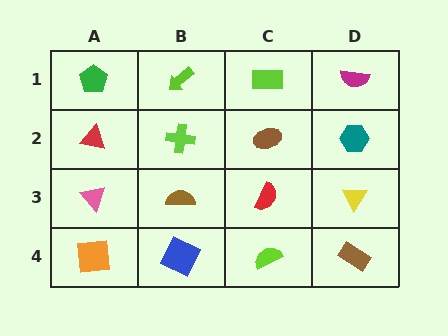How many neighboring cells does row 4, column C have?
3.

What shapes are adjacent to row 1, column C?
A brown ellipse (row 2, column C), a lime arrow (row 1, column B), a magenta semicircle (row 1, column D).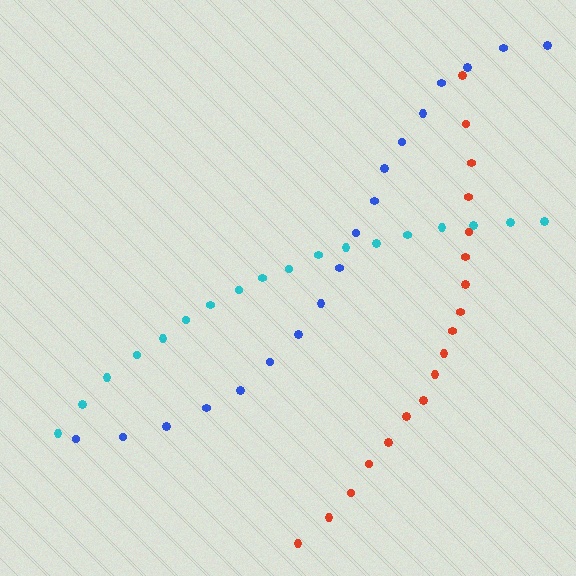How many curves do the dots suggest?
There are 3 distinct paths.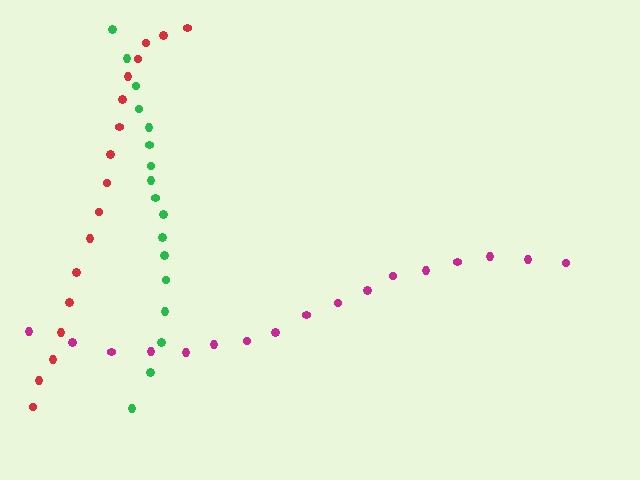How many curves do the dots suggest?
There are 3 distinct paths.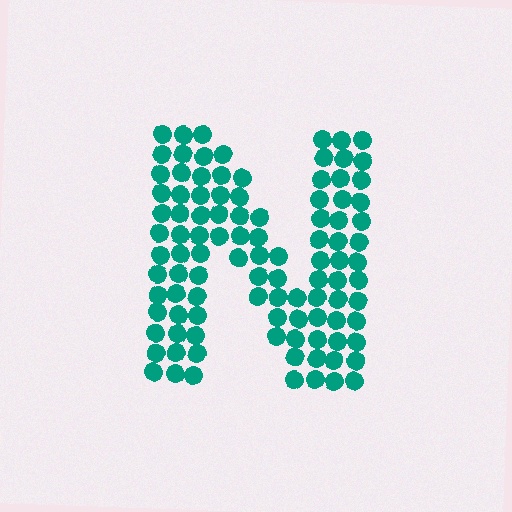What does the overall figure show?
The overall figure shows the letter N.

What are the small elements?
The small elements are circles.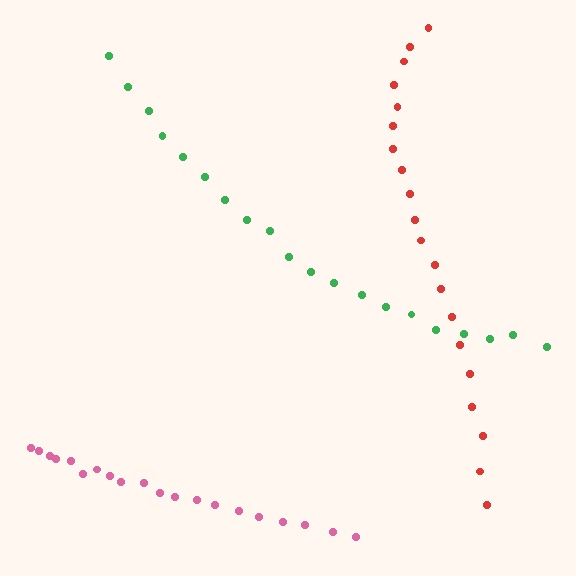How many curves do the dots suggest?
There are 3 distinct paths.